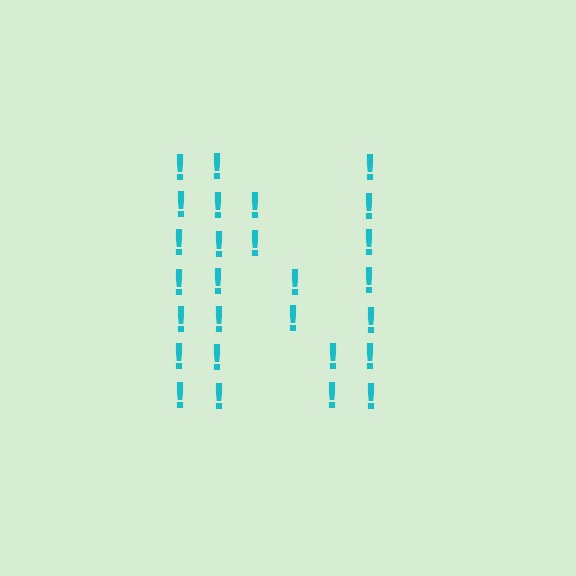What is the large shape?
The large shape is the letter N.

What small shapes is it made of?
It is made of small exclamation marks.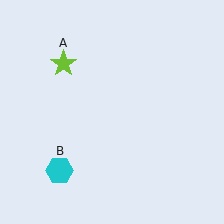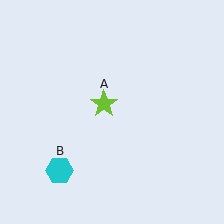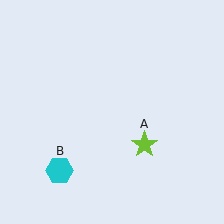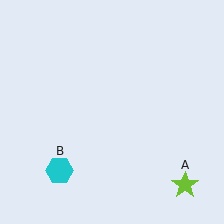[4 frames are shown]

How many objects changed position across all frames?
1 object changed position: lime star (object A).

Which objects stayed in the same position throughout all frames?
Cyan hexagon (object B) remained stationary.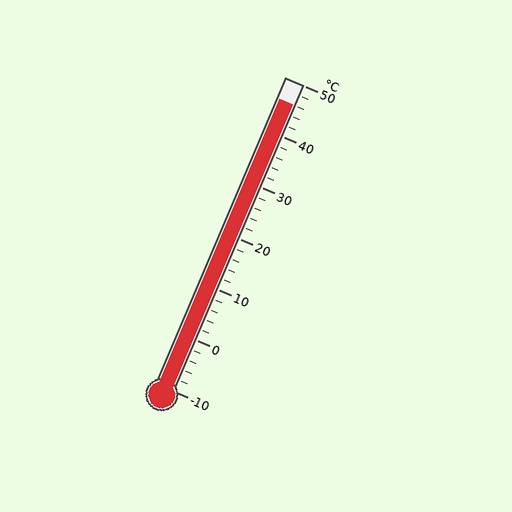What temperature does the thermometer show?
The thermometer shows approximately 46°C.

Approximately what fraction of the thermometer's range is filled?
The thermometer is filled to approximately 95% of its range.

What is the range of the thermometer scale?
The thermometer scale ranges from -10°C to 50°C.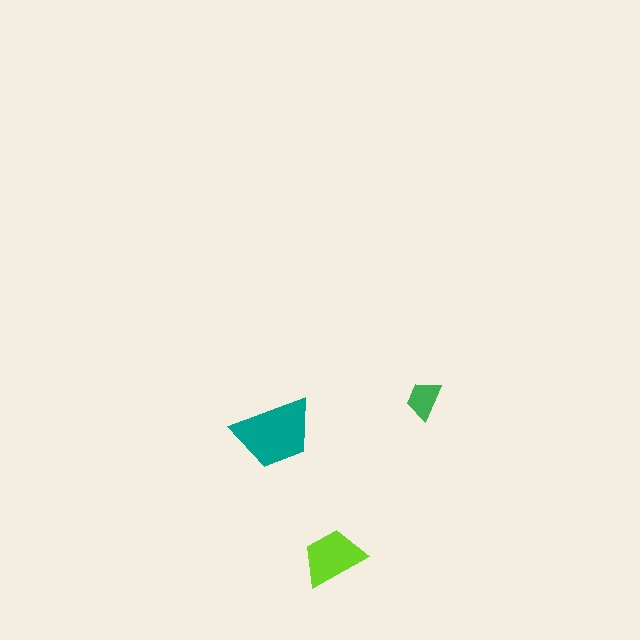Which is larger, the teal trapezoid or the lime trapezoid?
The teal one.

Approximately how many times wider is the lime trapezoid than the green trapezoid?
About 1.5 times wider.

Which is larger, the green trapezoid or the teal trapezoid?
The teal one.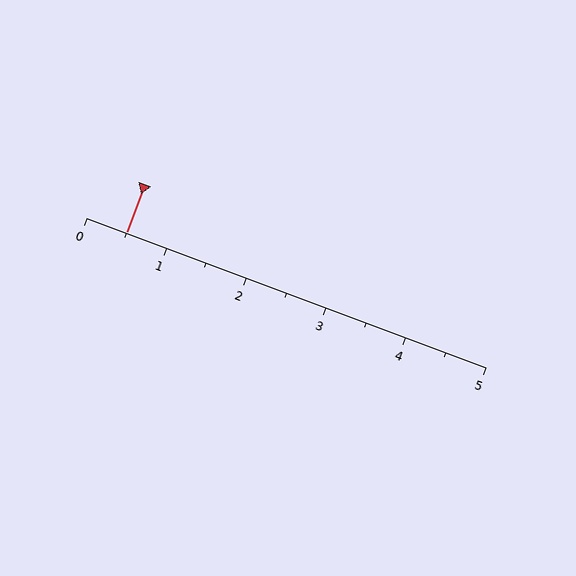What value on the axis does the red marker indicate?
The marker indicates approximately 0.5.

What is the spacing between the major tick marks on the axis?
The major ticks are spaced 1 apart.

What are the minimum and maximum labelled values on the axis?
The axis runs from 0 to 5.